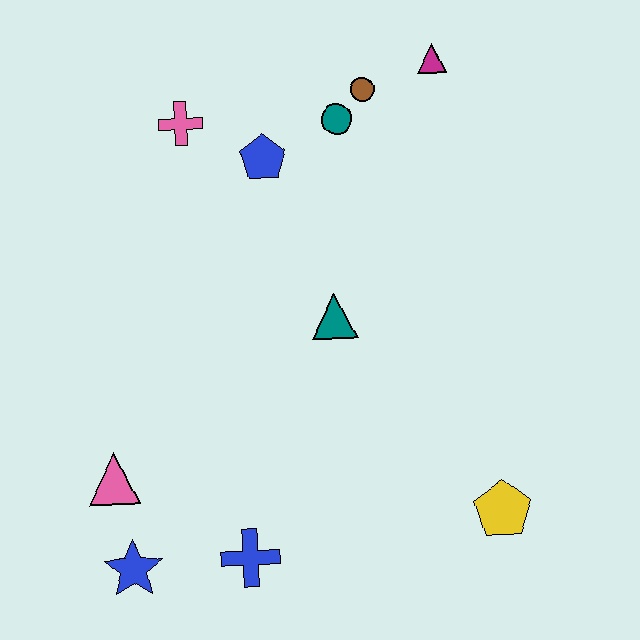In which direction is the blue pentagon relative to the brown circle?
The blue pentagon is to the left of the brown circle.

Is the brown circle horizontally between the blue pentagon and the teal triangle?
No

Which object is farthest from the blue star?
The magenta triangle is farthest from the blue star.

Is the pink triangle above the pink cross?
No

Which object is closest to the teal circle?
The brown circle is closest to the teal circle.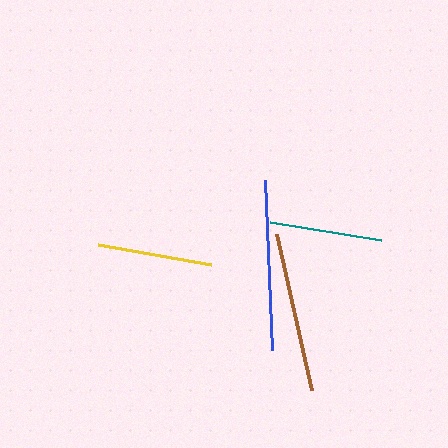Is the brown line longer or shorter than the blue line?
The blue line is longer than the brown line.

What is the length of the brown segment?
The brown segment is approximately 160 pixels long.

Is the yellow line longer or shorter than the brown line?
The brown line is longer than the yellow line.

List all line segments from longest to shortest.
From longest to shortest: blue, brown, yellow, teal.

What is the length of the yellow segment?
The yellow segment is approximately 115 pixels long.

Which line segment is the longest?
The blue line is the longest at approximately 170 pixels.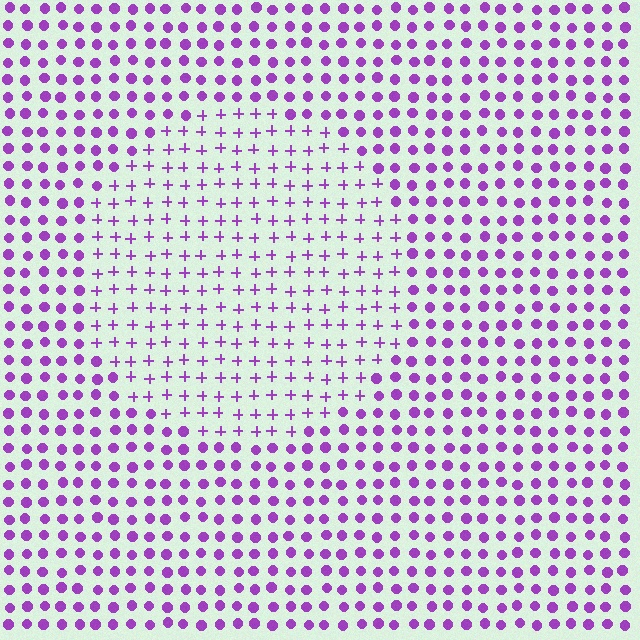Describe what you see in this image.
The image is filled with small purple elements arranged in a uniform grid. A circle-shaped region contains plus signs, while the surrounding area contains circles. The boundary is defined purely by the change in element shape.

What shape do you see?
I see a circle.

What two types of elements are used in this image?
The image uses plus signs inside the circle region and circles outside it.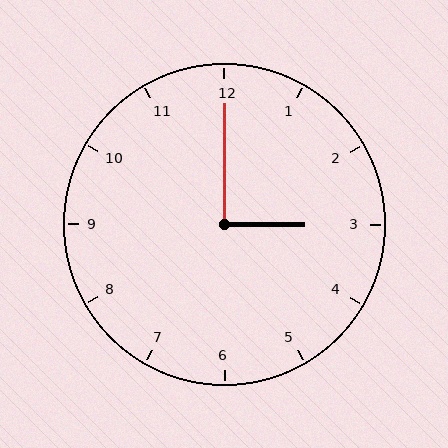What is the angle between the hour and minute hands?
Approximately 90 degrees.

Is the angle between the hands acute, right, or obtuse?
It is right.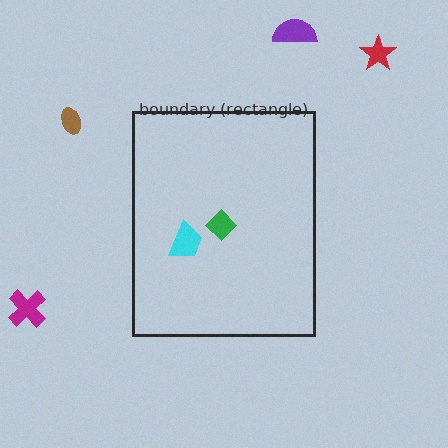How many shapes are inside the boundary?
2 inside, 4 outside.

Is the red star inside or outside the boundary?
Outside.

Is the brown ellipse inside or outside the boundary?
Outside.